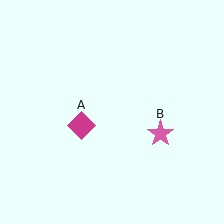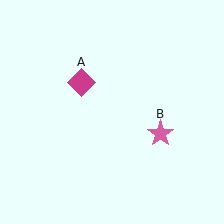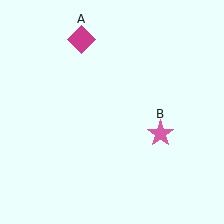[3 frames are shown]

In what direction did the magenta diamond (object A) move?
The magenta diamond (object A) moved up.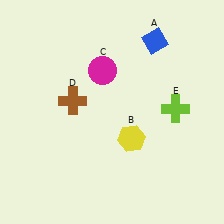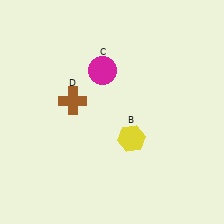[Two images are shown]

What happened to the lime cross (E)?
The lime cross (E) was removed in Image 2. It was in the top-right area of Image 1.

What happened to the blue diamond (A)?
The blue diamond (A) was removed in Image 2. It was in the top-right area of Image 1.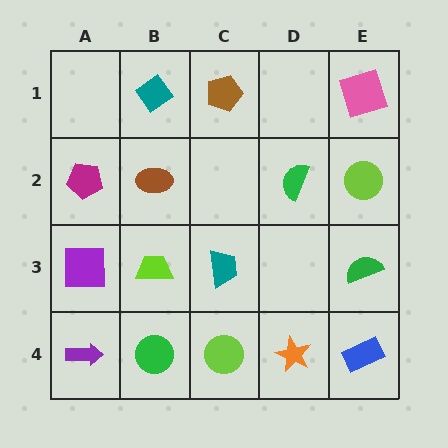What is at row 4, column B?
A green circle.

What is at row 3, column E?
A green semicircle.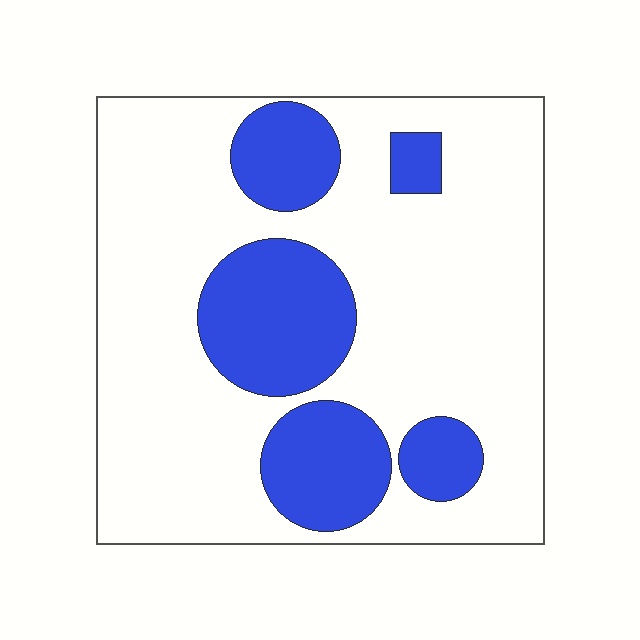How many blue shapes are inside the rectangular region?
5.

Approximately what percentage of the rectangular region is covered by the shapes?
Approximately 25%.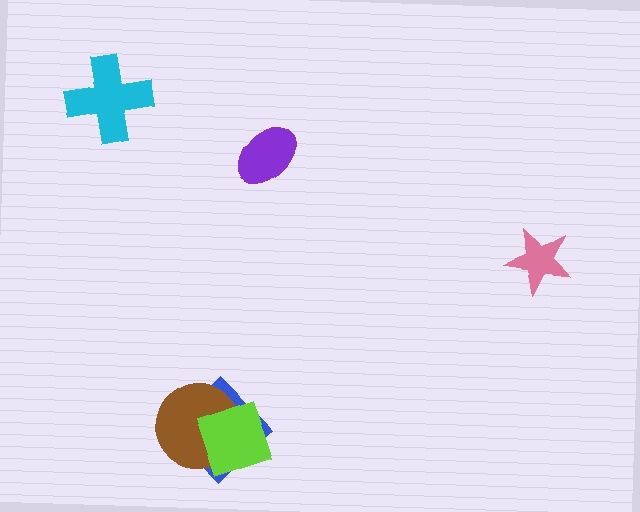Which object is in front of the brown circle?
The lime square is in front of the brown circle.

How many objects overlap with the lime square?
2 objects overlap with the lime square.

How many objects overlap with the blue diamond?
2 objects overlap with the blue diamond.